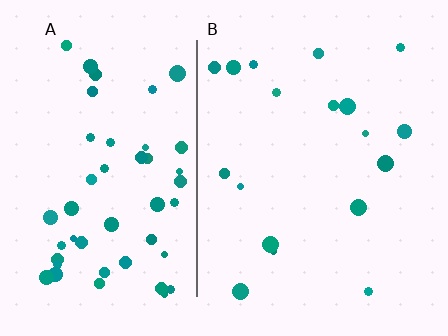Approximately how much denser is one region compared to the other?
Approximately 2.7× — region A over region B.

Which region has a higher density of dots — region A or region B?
A (the left).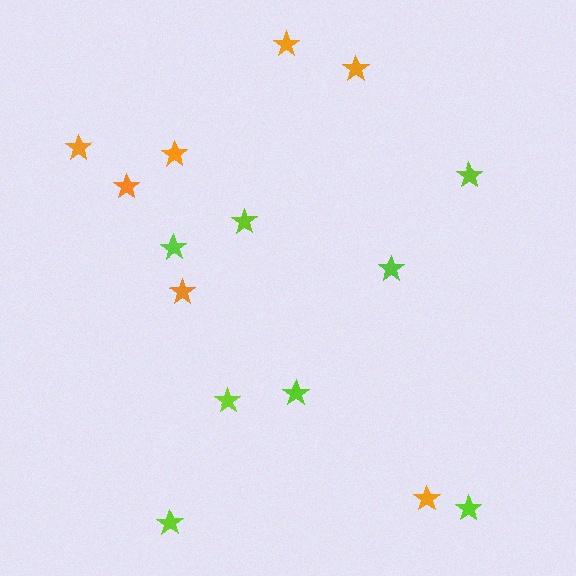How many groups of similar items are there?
There are 2 groups: one group of lime stars (8) and one group of orange stars (7).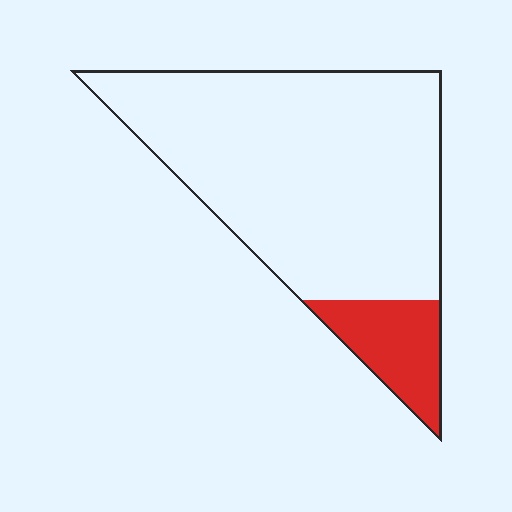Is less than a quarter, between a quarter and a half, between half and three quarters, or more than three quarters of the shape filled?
Less than a quarter.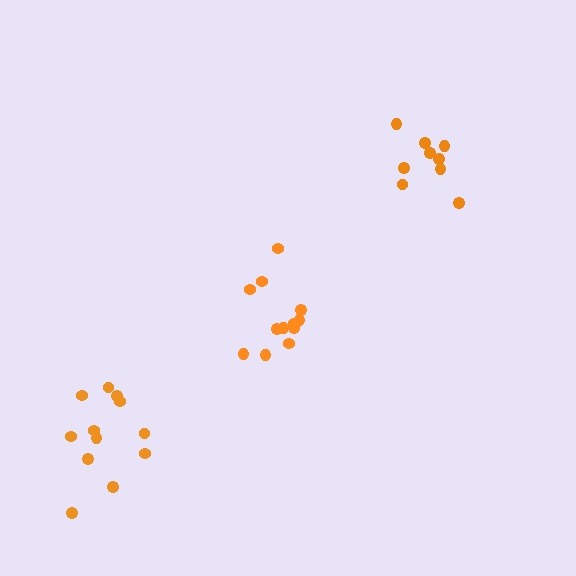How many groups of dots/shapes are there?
There are 3 groups.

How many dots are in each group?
Group 1: 12 dots, Group 2: 12 dots, Group 3: 9 dots (33 total).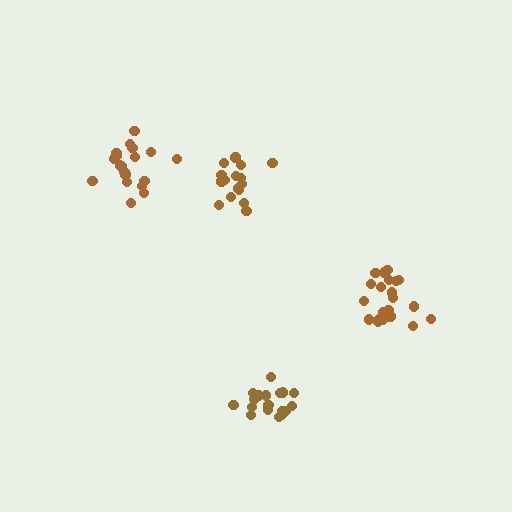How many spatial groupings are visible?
There are 4 spatial groupings.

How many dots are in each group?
Group 1: 17 dots, Group 2: 18 dots, Group 3: 21 dots, Group 4: 20 dots (76 total).